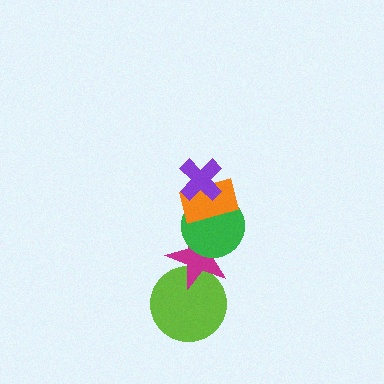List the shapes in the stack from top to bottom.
From top to bottom: the purple cross, the orange rectangle, the green circle, the magenta star, the lime circle.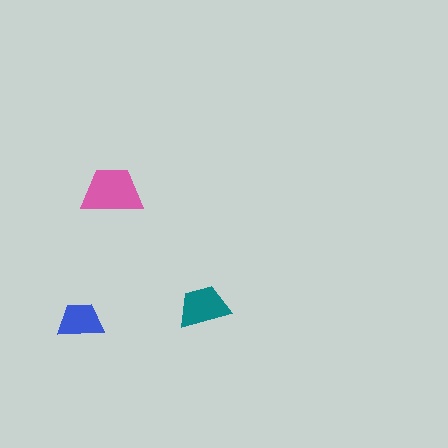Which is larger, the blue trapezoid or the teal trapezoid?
The teal one.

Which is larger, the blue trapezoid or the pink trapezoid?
The pink one.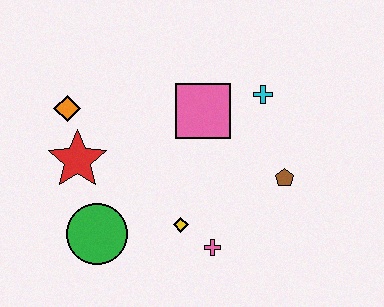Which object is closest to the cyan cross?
The pink square is closest to the cyan cross.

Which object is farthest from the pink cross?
The orange diamond is farthest from the pink cross.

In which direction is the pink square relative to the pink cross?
The pink square is above the pink cross.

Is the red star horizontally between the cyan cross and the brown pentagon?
No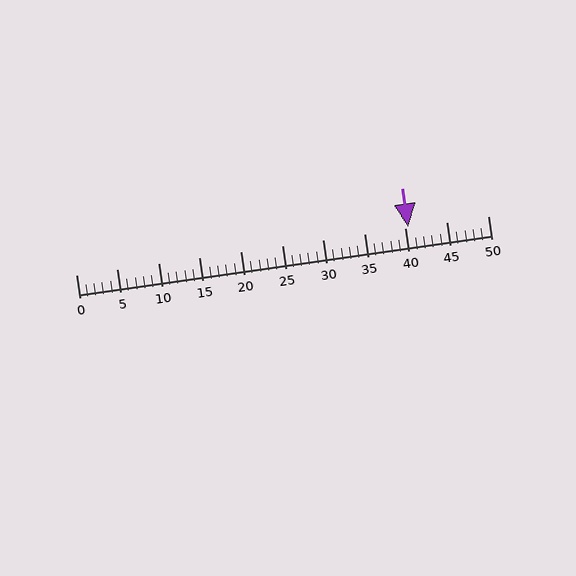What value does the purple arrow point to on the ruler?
The purple arrow points to approximately 40.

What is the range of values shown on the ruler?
The ruler shows values from 0 to 50.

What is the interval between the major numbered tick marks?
The major tick marks are spaced 5 units apart.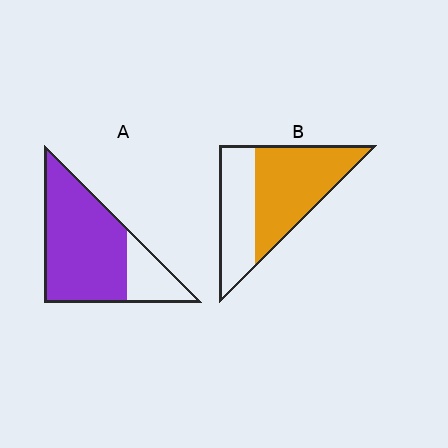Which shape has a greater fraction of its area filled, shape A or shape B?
Shape A.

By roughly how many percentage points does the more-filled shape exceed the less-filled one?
By roughly 20 percentage points (A over B).